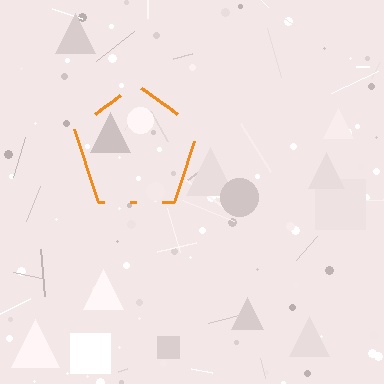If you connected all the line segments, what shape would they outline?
They would outline a pentagon.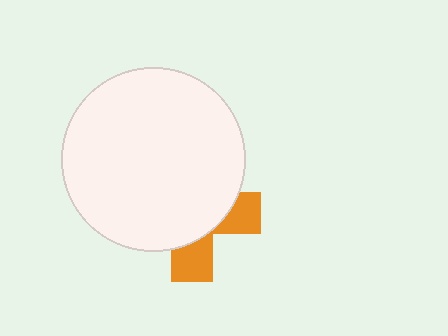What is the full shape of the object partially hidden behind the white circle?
The partially hidden object is an orange cross.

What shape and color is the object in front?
The object in front is a white circle.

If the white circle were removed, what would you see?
You would see the complete orange cross.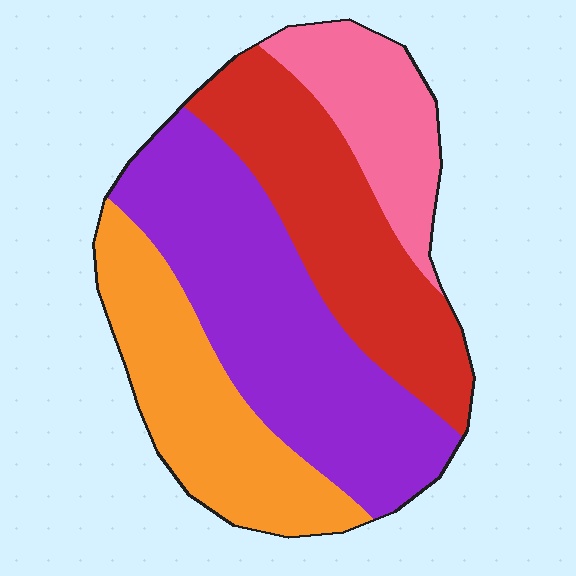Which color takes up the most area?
Purple, at roughly 35%.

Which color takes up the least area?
Pink, at roughly 15%.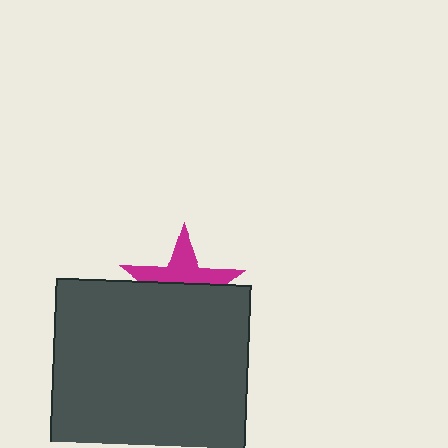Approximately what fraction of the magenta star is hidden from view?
Roughly 57% of the magenta star is hidden behind the dark gray square.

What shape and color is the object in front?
The object in front is a dark gray square.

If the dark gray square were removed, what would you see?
You would see the complete magenta star.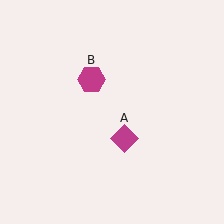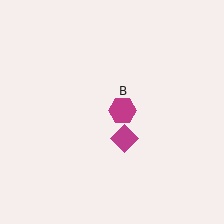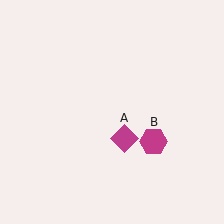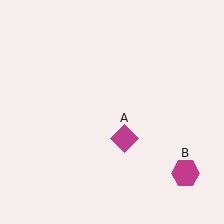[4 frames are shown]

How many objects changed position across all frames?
1 object changed position: magenta hexagon (object B).